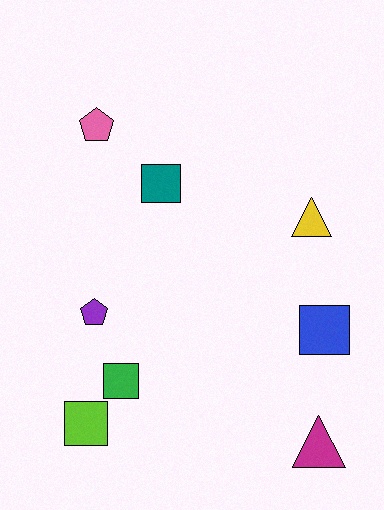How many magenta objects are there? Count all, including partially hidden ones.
There is 1 magenta object.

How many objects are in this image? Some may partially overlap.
There are 8 objects.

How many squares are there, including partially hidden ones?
There are 4 squares.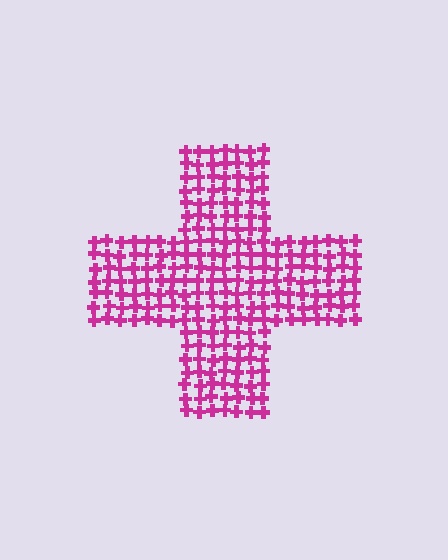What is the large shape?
The large shape is a cross.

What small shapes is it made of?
It is made of small crosses.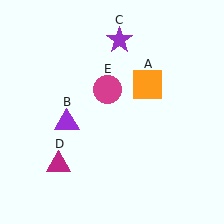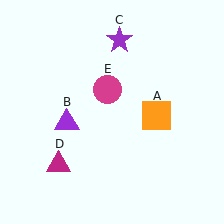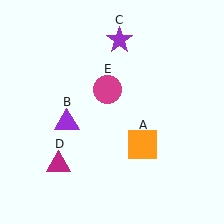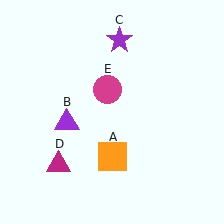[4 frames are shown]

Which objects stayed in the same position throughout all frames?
Purple triangle (object B) and purple star (object C) and magenta triangle (object D) and magenta circle (object E) remained stationary.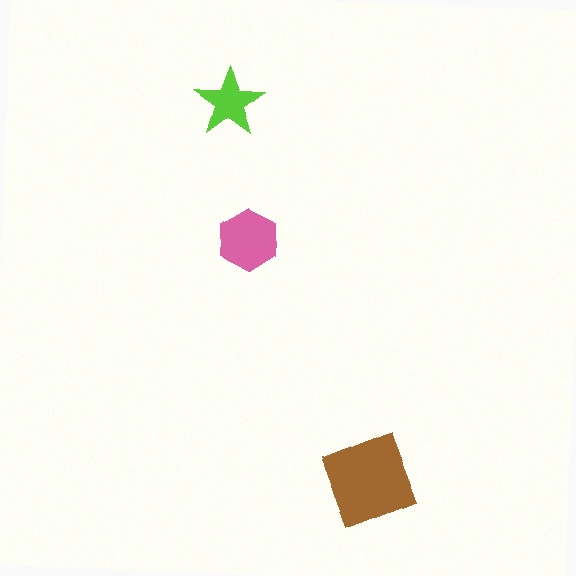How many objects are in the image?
There are 3 objects in the image.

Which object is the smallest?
The lime star.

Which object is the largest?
The brown square.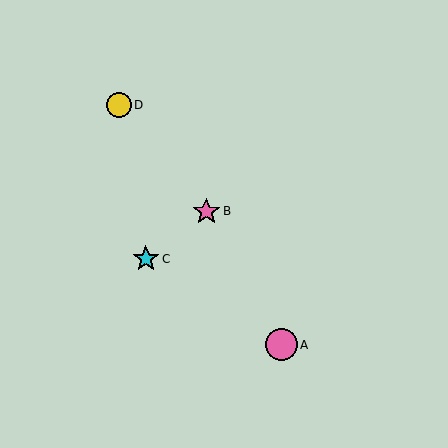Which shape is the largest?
The pink circle (labeled A) is the largest.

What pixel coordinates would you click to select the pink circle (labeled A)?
Click at (281, 345) to select the pink circle A.